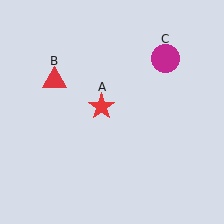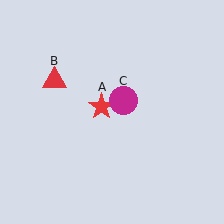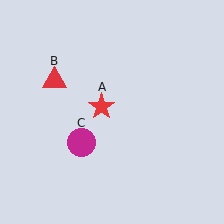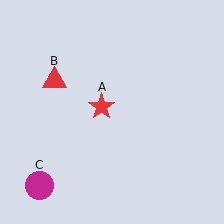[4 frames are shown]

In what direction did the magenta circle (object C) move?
The magenta circle (object C) moved down and to the left.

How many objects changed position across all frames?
1 object changed position: magenta circle (object C).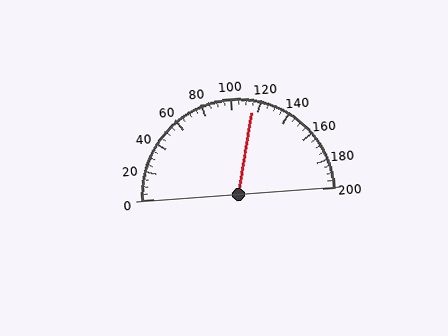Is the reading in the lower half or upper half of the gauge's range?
The reading is in the upper half of the range (0 to 200).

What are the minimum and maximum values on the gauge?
The gauge ranges from 0 to 200.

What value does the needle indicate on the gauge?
The needle indicates approximately 115.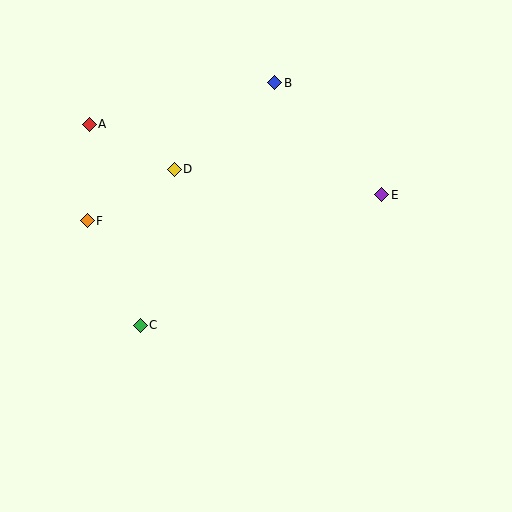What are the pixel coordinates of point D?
Point D is at (174, 169).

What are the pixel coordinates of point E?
Point E is at (382, 195).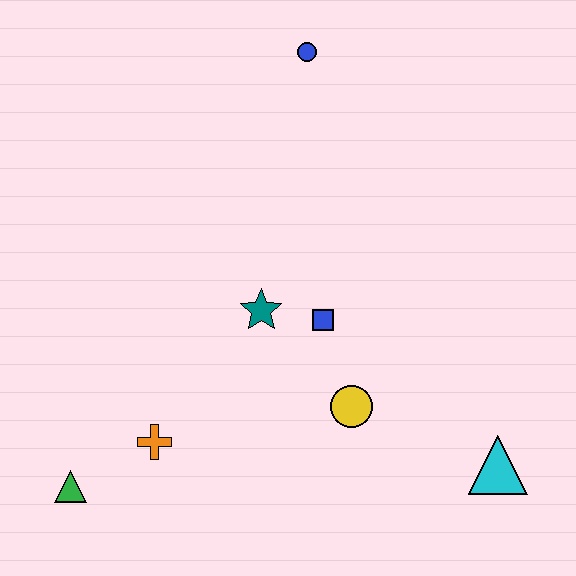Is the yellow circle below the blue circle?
Yes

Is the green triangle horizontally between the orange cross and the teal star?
No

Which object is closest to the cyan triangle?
The yellow circle is closest to the cyan triangle.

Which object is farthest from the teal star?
The cyan triangle is farthest from the teal star.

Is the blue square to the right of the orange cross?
Yes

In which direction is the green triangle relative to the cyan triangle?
The green triangle is to the left of the cyan triangle.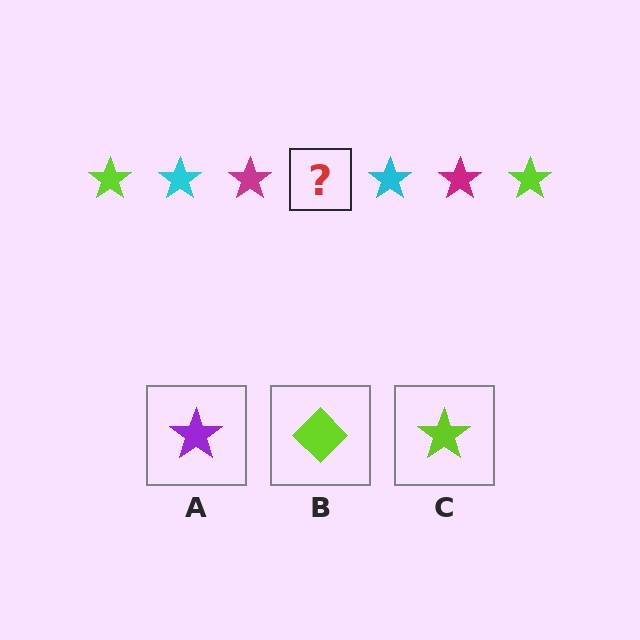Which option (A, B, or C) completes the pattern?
C.